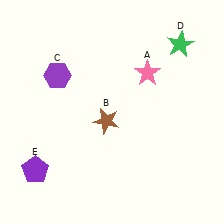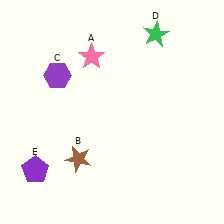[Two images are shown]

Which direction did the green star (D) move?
The green star (D) moved left.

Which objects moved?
The objects that moved are: the pink star (A), the brown star (B), the green star (D).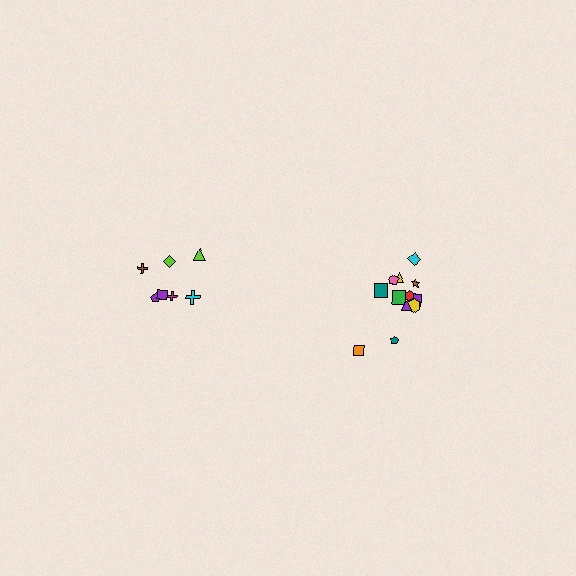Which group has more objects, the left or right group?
The right group.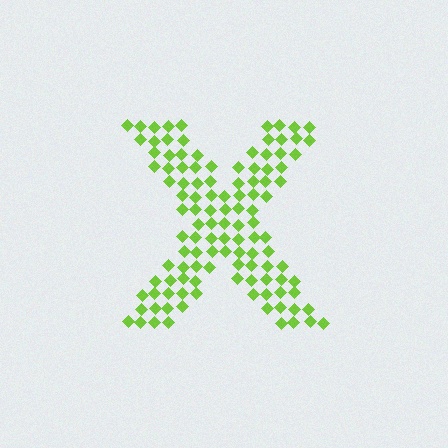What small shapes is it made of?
It is made of small diamonds.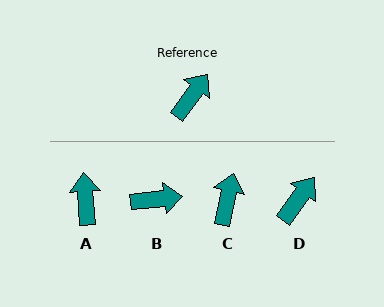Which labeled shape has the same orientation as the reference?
D.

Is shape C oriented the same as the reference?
No, it is off by about 24 degrees.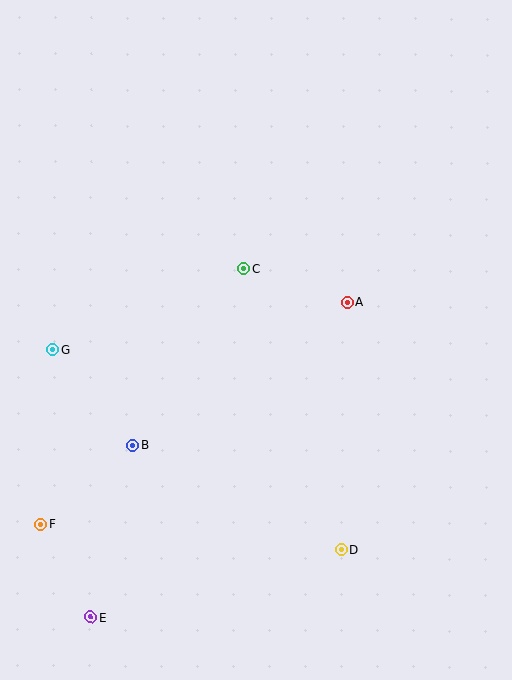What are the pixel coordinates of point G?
Point G is at (53, 350).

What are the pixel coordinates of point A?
Point A is at (347, 302).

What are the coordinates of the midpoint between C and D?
The midpoint between C and D is at (293, 410).